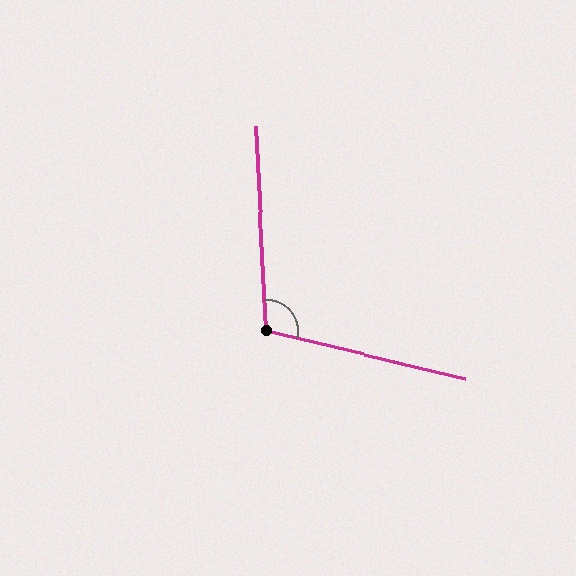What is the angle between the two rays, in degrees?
Approximately 107 degrees.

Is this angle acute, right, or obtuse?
It is obtuse.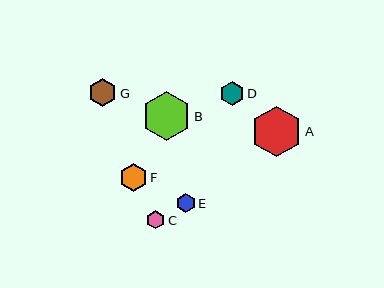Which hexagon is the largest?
Hexagon A is the largest with a size of approximately 50 pixels.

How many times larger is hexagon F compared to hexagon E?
Hexagon F is approximately 1.4 times the size of hexagon E.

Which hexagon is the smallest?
Hexagon C is the smallest with a size of approximately 18 pixels.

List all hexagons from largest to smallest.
From largest to smallest: A, B, G, F, D, E, C.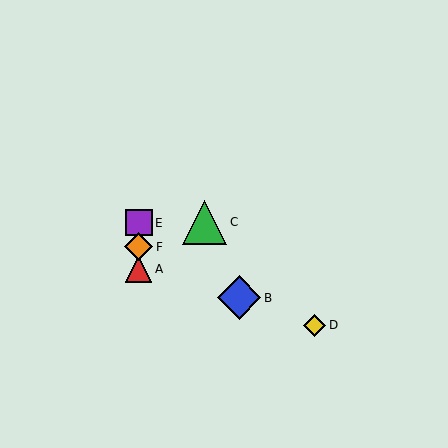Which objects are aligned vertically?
Objects A, E, F are aligned vertically.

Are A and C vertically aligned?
No, A is at x≈139 and C is at x≈205.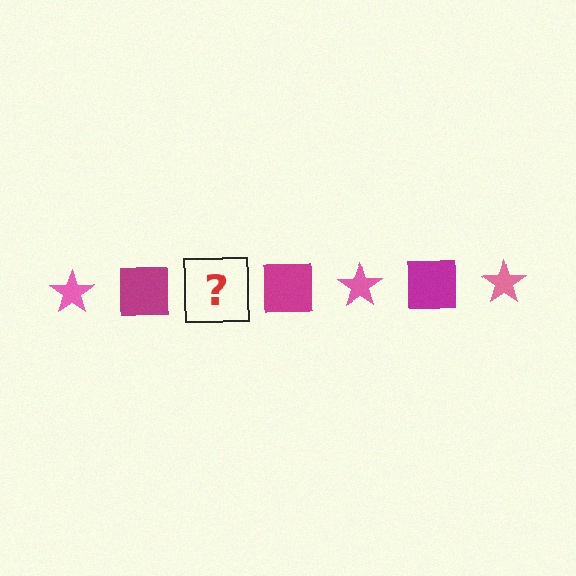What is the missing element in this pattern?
The missing element is a pink star.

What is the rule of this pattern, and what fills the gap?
The rule is that the pattern alternates between pink star and magenta square. The gap should be filled with a pink star.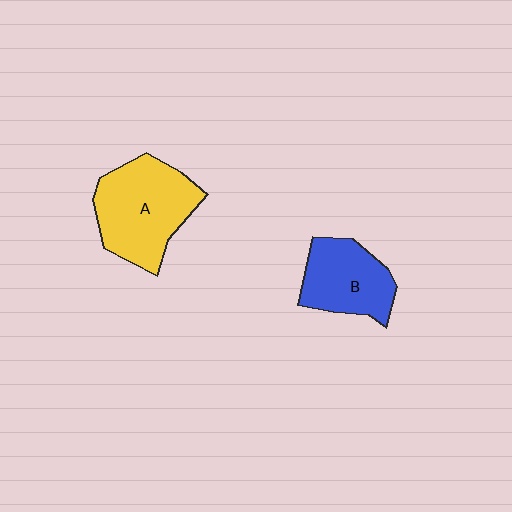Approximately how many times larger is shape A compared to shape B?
Approximately 1.4 times.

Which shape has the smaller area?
Shape B (blue).